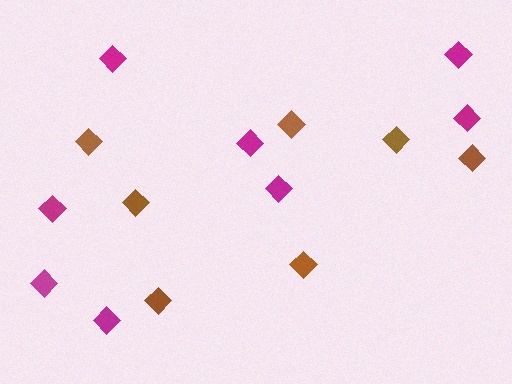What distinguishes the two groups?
There are 2 groups: one group of magenta diamonds (8) and one group of brown diamonds (7).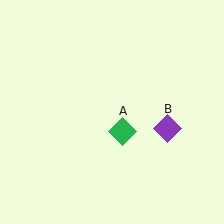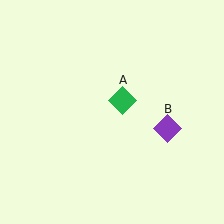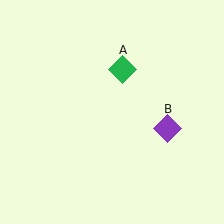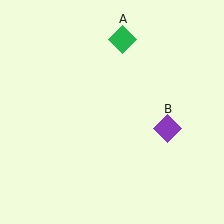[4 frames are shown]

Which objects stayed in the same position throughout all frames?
Purple diamond (object B) remained stationary.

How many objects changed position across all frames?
1 object changed position: green diamond (object A).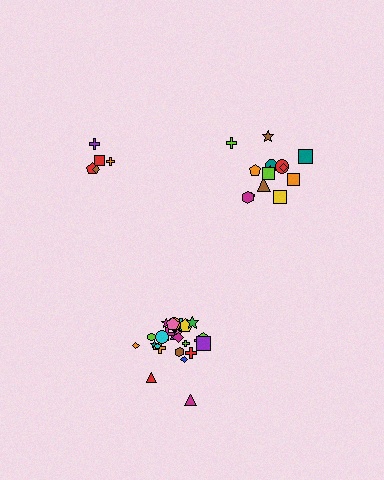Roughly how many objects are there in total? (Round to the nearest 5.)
Roughly 45 objects in total.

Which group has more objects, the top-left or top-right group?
The top-right group.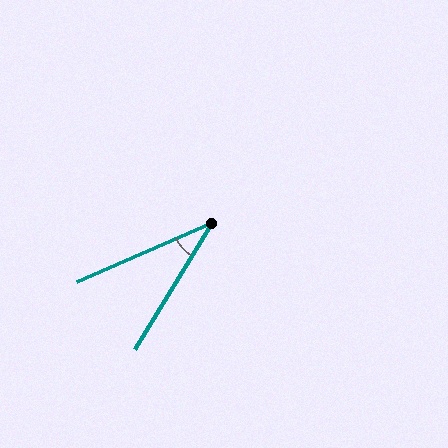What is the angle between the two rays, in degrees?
Approximately 35 degrees.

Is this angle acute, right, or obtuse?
It is acute.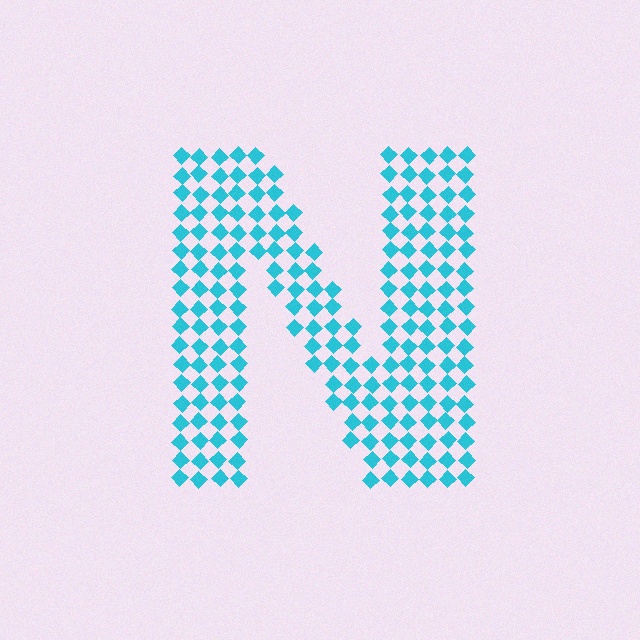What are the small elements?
The small elements are diamonds.